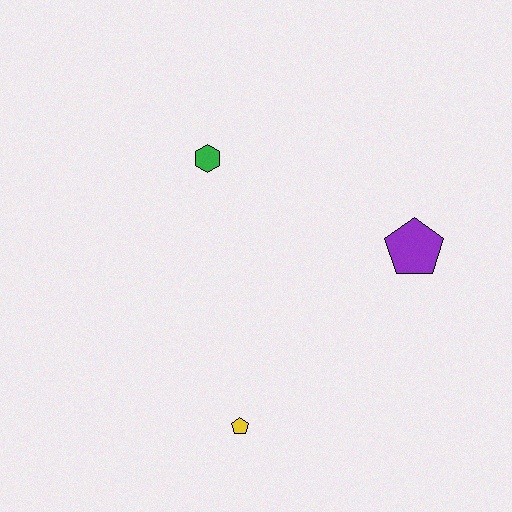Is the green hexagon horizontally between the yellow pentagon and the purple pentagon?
No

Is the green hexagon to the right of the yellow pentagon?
No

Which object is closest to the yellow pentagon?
The purple pentagon is closest to the yellow pentagon.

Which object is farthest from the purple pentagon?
The yellow pentagon is farthest from the purple pentagon.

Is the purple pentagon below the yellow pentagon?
No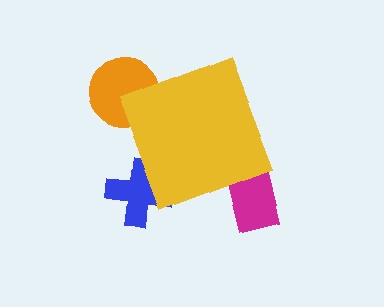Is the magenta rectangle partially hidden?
Yes, the magenta rectangle is partially hidden behind the yellow diamond.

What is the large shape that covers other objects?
A yellow diamond.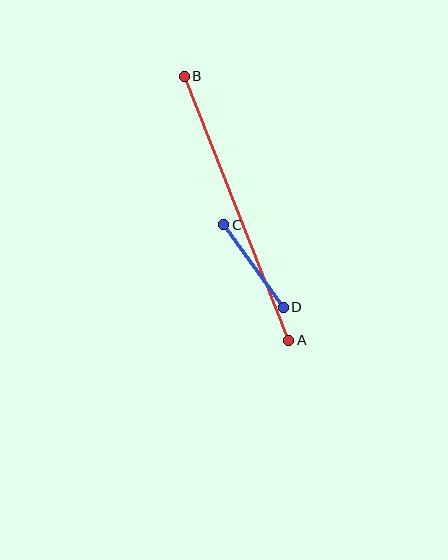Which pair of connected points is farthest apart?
Points A and B are farthest apart.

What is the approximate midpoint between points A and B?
The midpoint is at approximately (237, 208) pixels.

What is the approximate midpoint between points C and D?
The midpoint is at approximately (254, 266) pixels.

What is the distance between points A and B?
The distance is approximately 284 pixels.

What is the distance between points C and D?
The distance is approximately 101 pixels.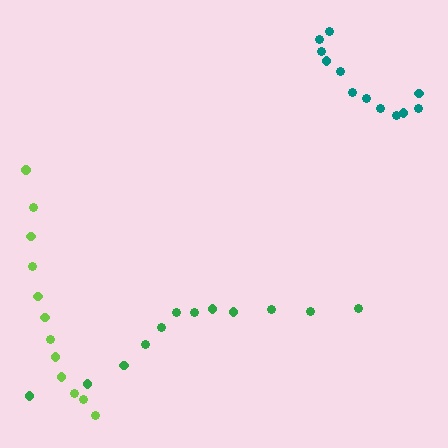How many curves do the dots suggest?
There are 3 distinct paths.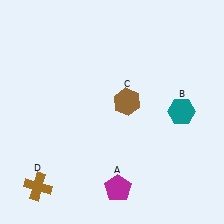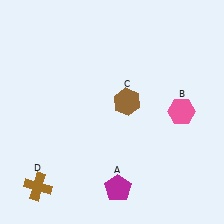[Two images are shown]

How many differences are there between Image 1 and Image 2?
There is 1 difference between the two images.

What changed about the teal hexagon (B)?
In Image 1, B is teal. In Image 2, it changed to pink.